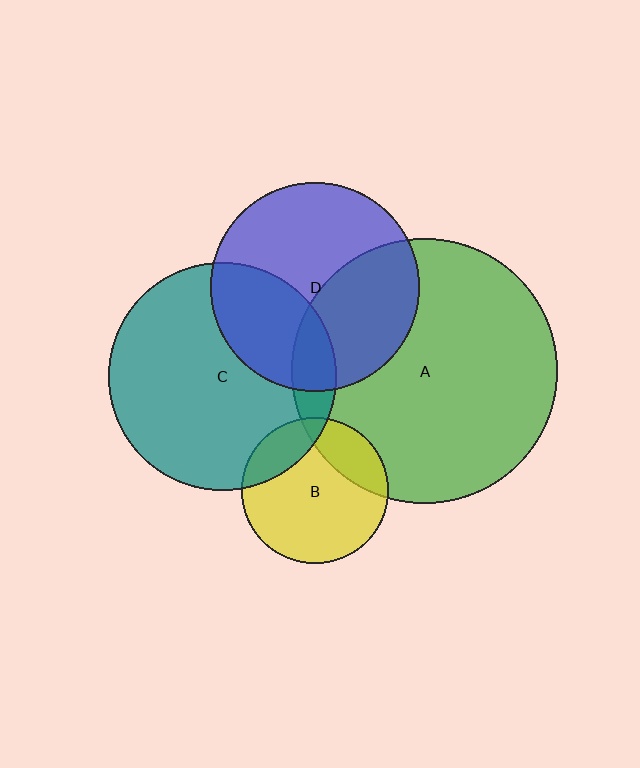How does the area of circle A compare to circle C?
Approximately 1.4 times.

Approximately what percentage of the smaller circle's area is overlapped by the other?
Approximately 35%.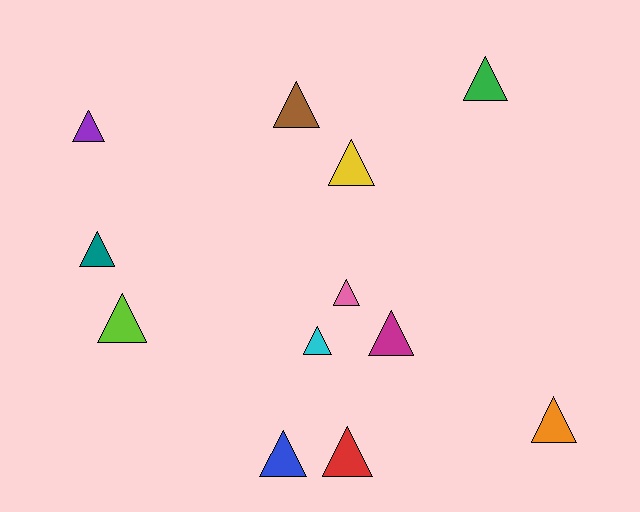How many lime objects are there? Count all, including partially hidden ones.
There is 1 lime object.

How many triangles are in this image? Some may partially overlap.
There are 12 triangles.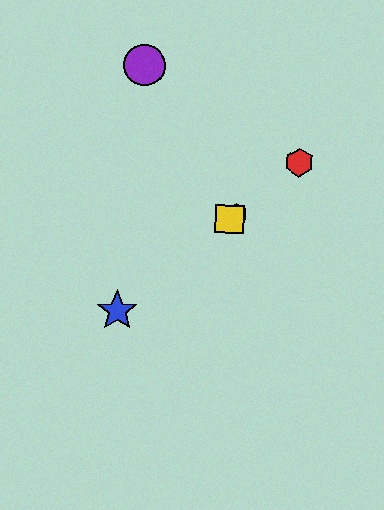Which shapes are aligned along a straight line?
The red hexagon, the blue star, the green hexagon, the yellow square are aligned along a straight line.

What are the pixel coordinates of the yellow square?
The yellow square is at (230, 219).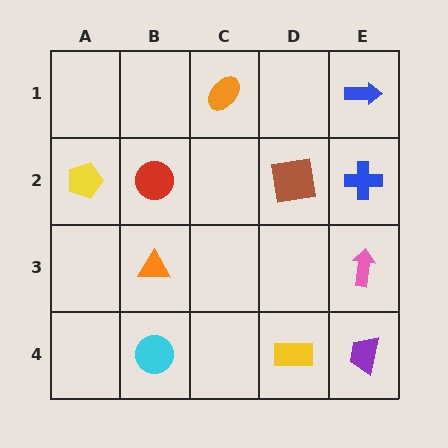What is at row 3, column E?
A pink arrow.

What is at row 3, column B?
An orange triangle.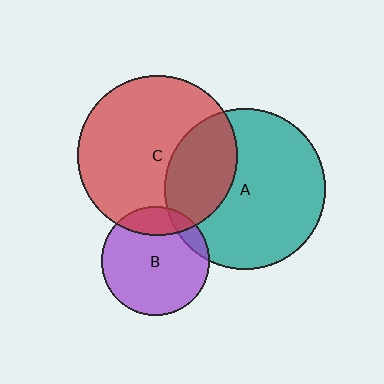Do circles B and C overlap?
Yes.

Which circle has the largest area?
Circle A (teal).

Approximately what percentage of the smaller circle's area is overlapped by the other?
Approximately 15%.